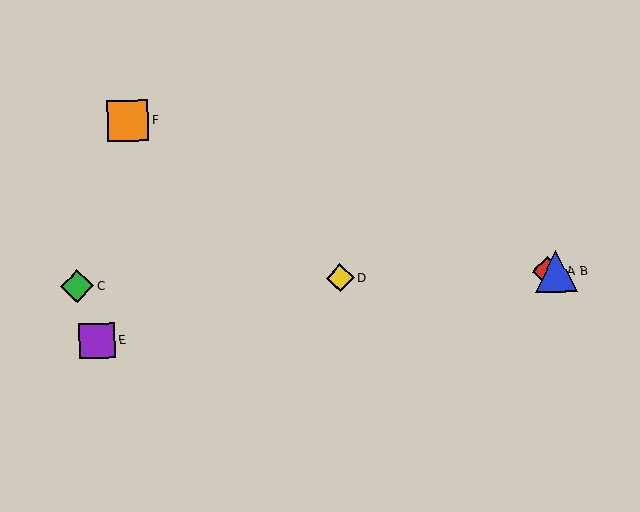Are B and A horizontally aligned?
Yes, both are at y≈272.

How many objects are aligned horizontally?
4 objects (A, B, C, D) are aligned horizontally.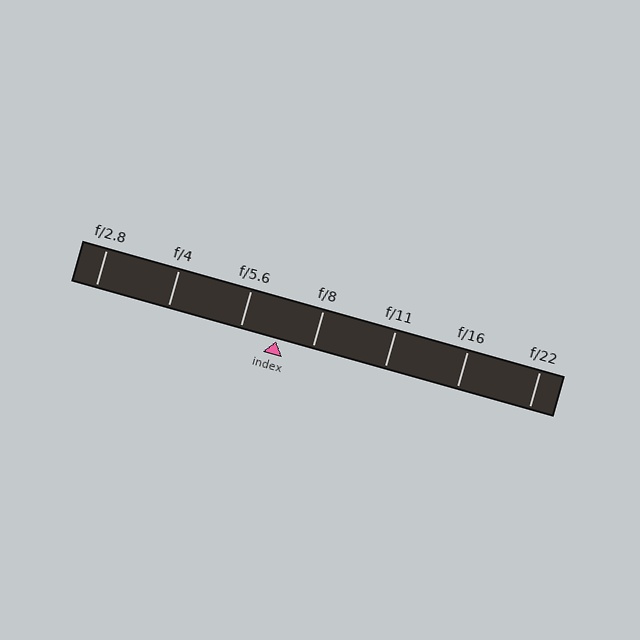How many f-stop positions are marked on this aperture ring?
There are 7 f-stop positions marked.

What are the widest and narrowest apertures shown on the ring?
The widest aperture shown is f/2.8 and the narrowest is f/22.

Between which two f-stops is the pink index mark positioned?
The index mark is between f/5.6 and f/8.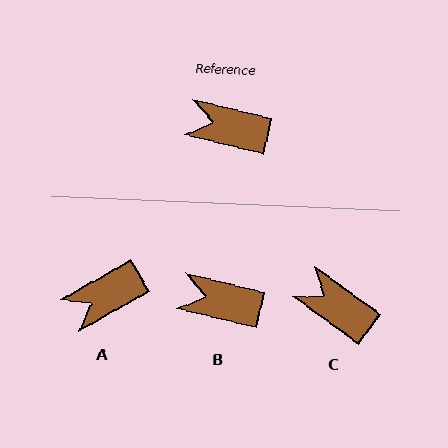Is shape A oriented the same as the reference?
No, it is off by about 43 degrees.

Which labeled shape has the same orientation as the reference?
B.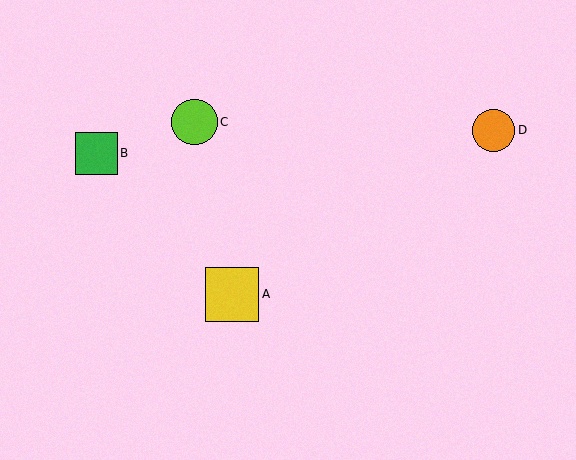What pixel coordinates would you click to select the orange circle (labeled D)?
Click at (494, 130) to select the orange circle D.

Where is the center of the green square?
The center of the green square is at (96, 153).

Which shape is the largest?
The yellow square (labeled A) is the largest.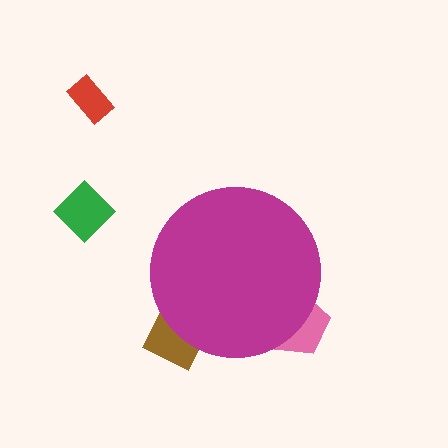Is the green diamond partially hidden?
No, the green diamond is fully visible.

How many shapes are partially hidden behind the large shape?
2 shapes are partially hidden.